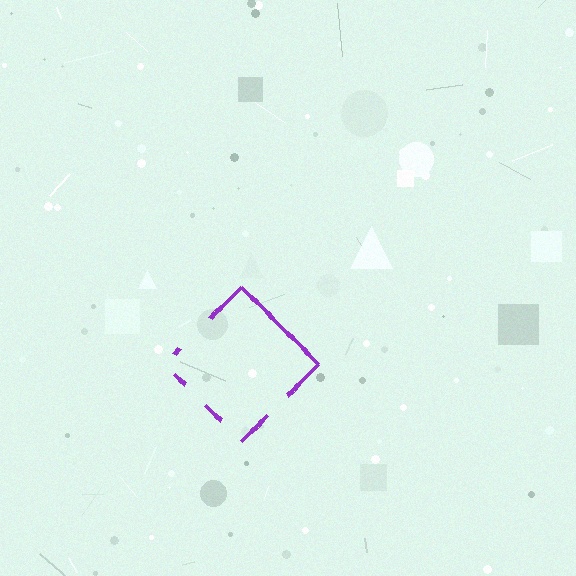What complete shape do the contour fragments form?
The contour fragments form a diamond.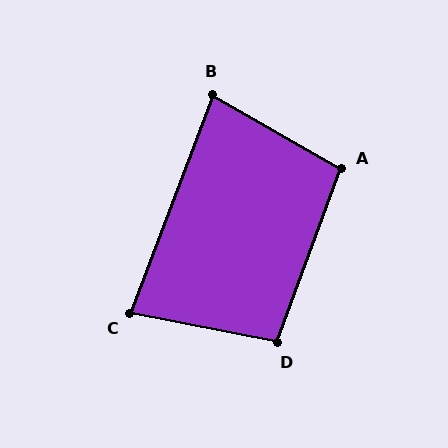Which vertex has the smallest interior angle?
C, at approximately 80 degrees.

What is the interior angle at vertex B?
Approximately 81 degrees (acute).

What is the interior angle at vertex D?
Approximately 99 degrees (obtuse).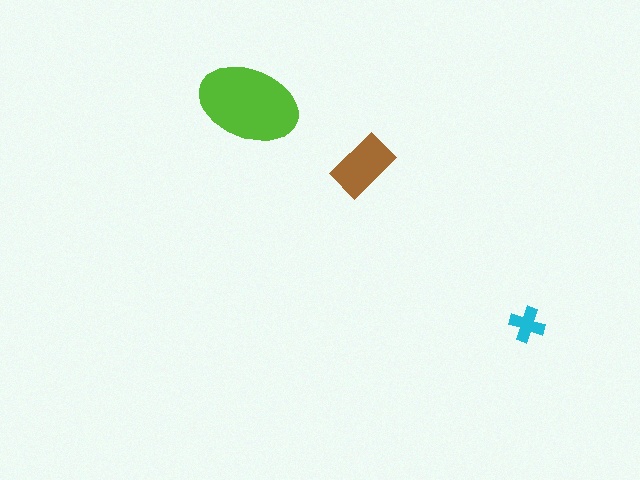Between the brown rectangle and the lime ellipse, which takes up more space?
The lime ellipse.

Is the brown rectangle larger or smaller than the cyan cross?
Larger.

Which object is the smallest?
The cyan cross.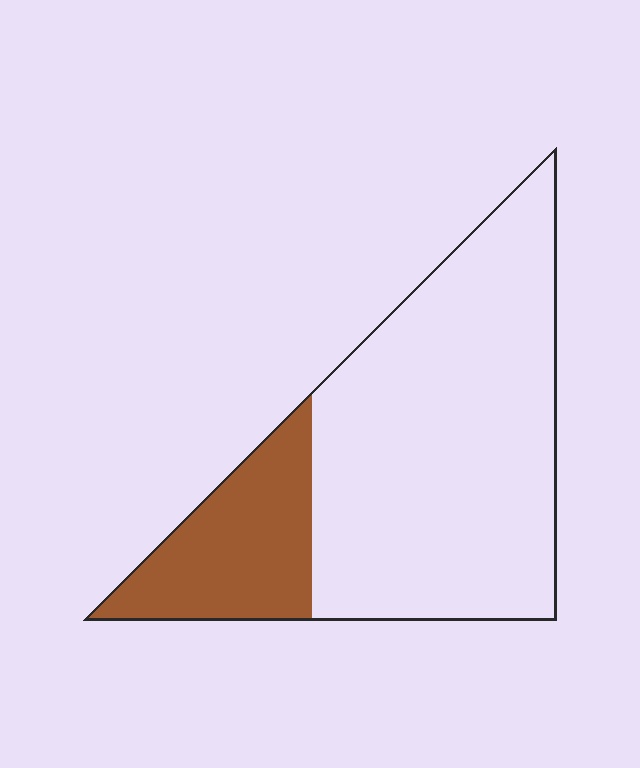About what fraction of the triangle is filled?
About one quarter (1/4).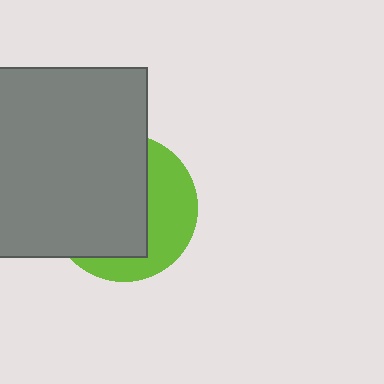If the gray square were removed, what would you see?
You would see the complete lime circle.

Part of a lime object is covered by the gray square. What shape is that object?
It is a circle.